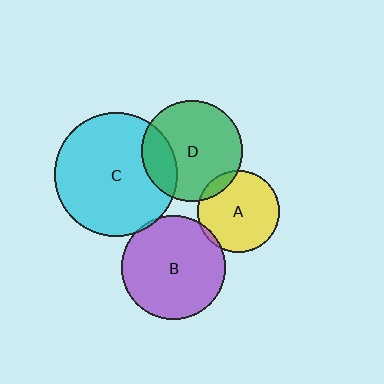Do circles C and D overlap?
Yes.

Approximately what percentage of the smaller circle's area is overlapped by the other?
Approximately 20%.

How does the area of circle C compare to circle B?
Approximately 1.4 times.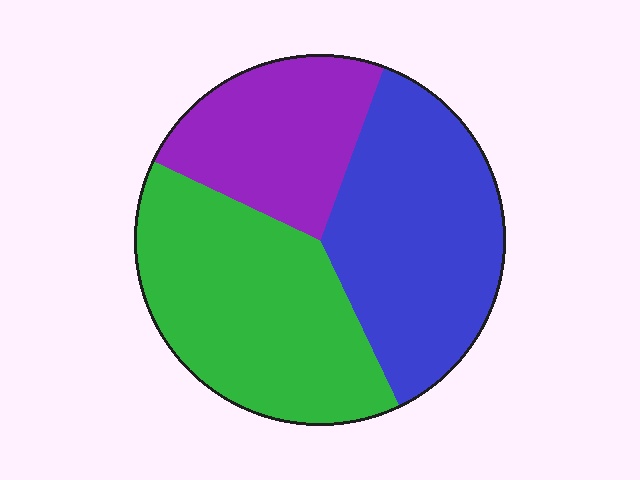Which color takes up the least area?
Purple, at roughly 25%.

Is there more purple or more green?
Green.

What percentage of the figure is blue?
Blue covers around 35% of the figure.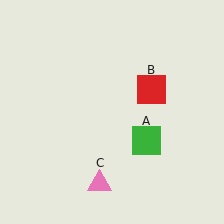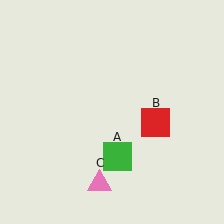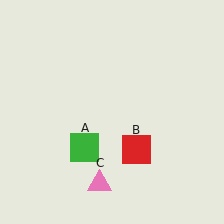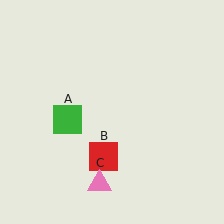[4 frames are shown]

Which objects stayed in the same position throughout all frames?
Pink triangle (object C) remained stationary.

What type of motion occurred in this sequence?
The green square (object A), red square (object B) rotated clockwise around the center of the scene.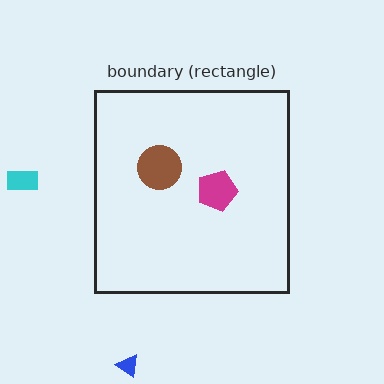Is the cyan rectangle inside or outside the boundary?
Outside.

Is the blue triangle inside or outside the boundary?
Outside.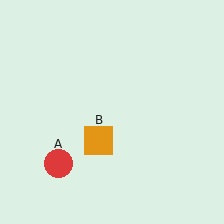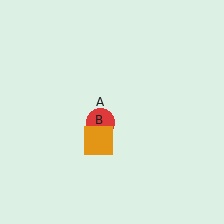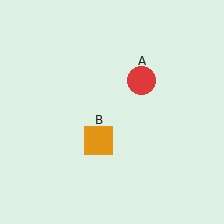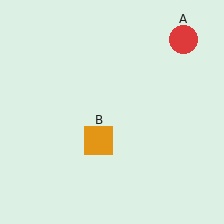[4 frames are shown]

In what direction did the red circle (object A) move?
The red circle (object A) moved up and to the right.